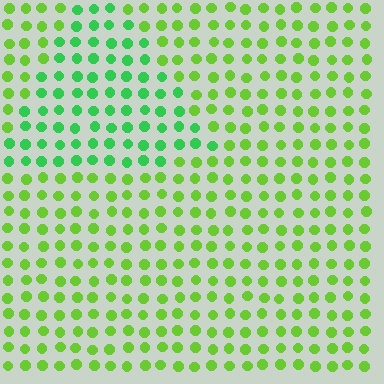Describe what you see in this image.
The image is filled with small lime elements in a uniform arrangement. A triangle-shaped region is visible where the elements are tinted to a slightly different hue, forming a subtle color boundary.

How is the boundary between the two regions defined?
The boundary is defined purely by a slight shift in hue (about 35 degrees). Spacing, size, and orientation are identical on both sides.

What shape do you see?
I see a triangle.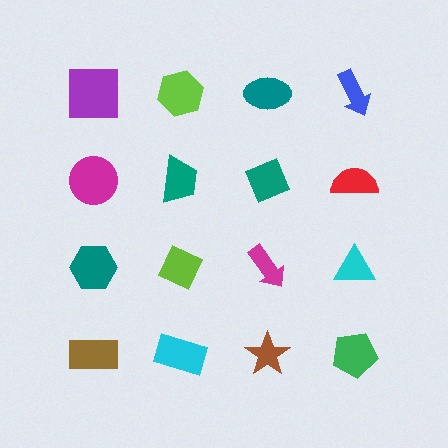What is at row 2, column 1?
A magenta circle.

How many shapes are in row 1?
4 shapes.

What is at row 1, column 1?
A purple square.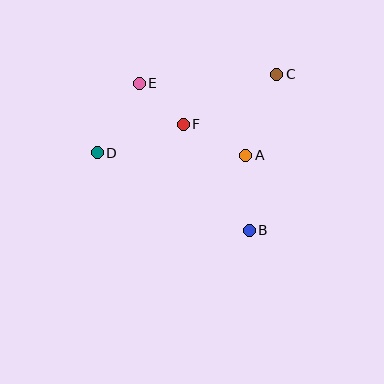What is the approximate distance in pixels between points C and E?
The distance between C and E is approximately 138 pixels.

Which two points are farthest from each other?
Points C and D are farthest from each other.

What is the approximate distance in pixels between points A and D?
The distance between A and D is approximately 148 pixels.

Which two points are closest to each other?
Points E and F are closest to each other.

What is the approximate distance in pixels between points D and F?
The distance between D and F is approximately 90 pixels.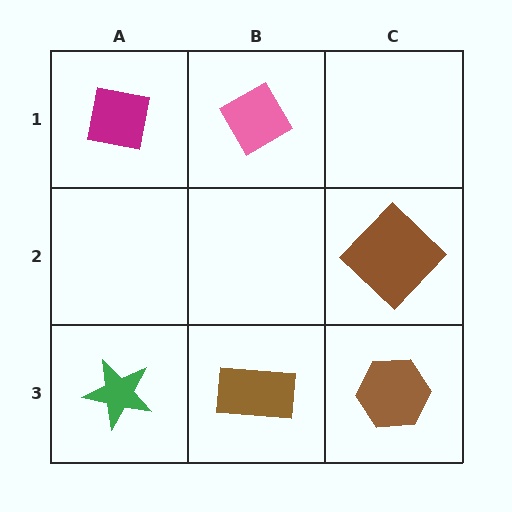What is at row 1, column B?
A pink diamond.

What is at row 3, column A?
A green star.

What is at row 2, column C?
A brown diamond.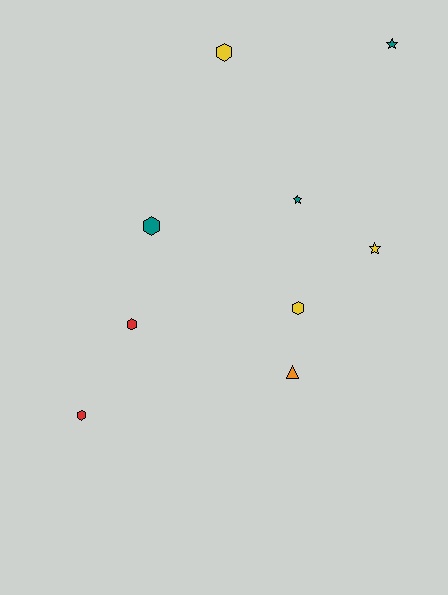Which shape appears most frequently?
Hexagon, with 5 objects.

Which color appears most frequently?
Yellow, with 3 objects.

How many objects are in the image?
There are 9 objects.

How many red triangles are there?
There are no red triangles.